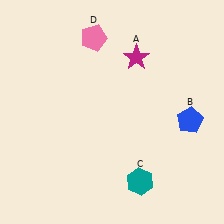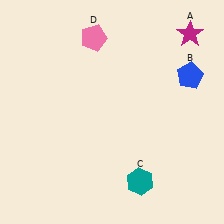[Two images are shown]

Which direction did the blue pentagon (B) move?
The blue pentagon (B) moved up.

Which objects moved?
The objects that moved are: the magenta star (A), the blue pentagon (B).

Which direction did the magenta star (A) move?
The magenta star (A) moved right.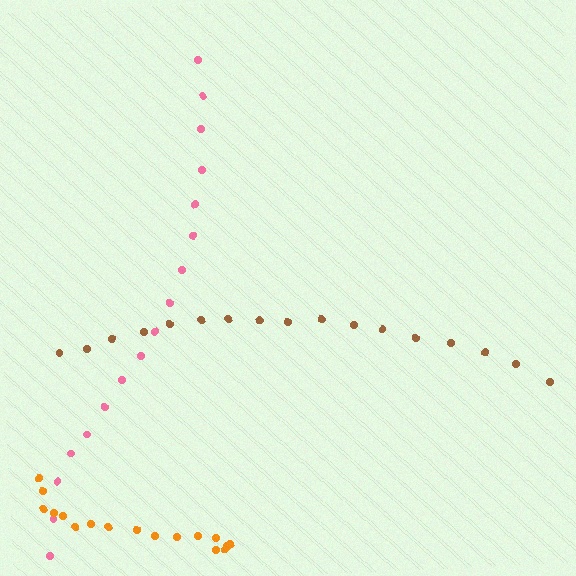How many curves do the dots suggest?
There are 3 distinct paths.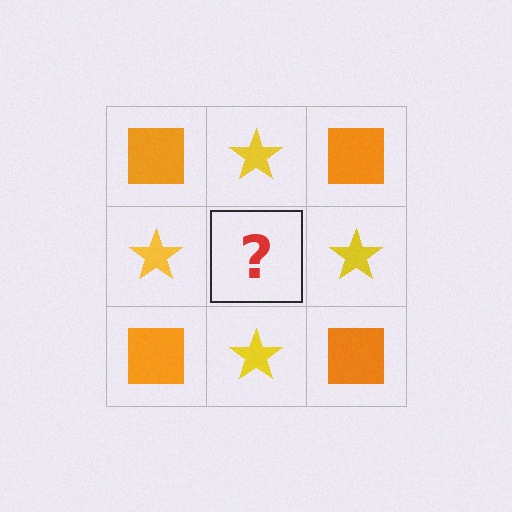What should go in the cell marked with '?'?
The missing cell should contain an orange square.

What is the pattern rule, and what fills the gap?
The rule is that it alternates orange square and yellow star in a checkerboard pattern. The gap should be filled with an orange square.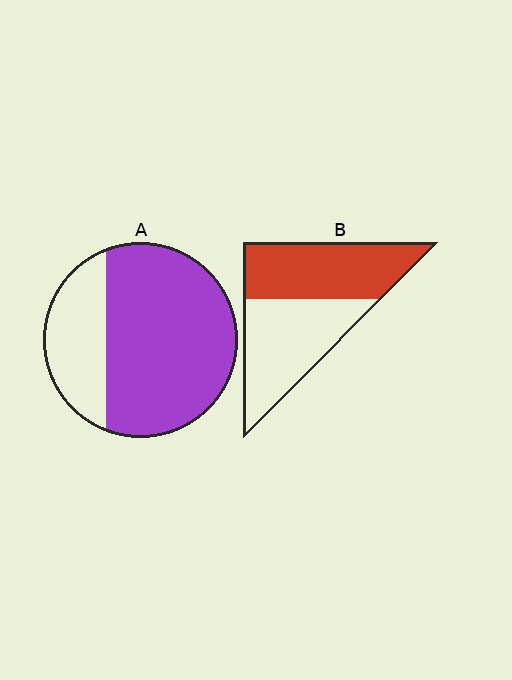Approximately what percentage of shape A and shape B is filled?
A is approximately 70% and B is approximately 50%.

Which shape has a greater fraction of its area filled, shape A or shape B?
Shape A.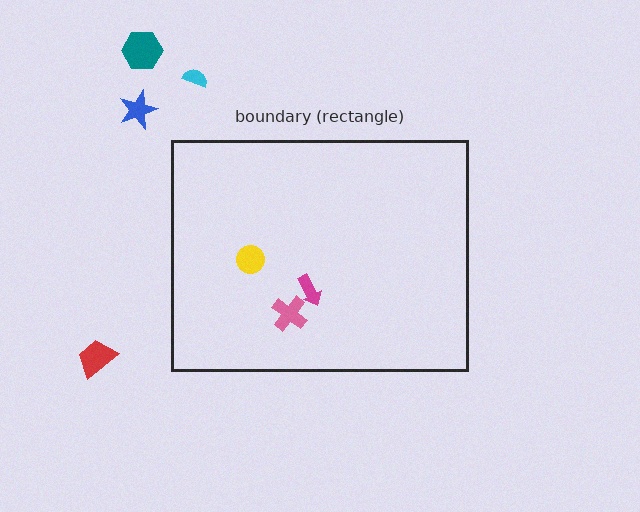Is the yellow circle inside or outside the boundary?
Inside.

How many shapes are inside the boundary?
3 inside, 4 outside.